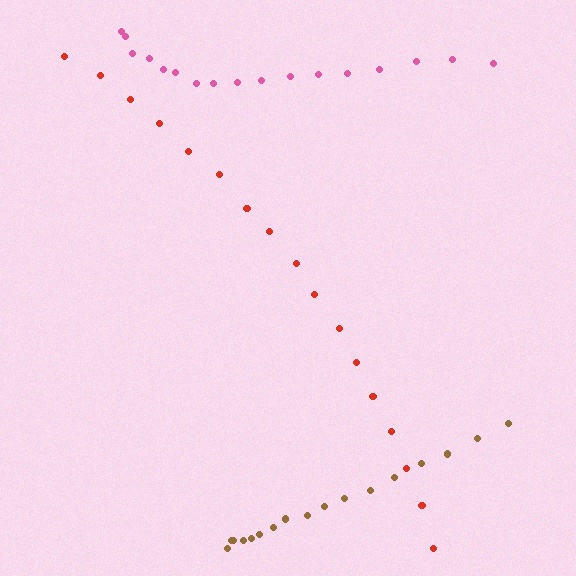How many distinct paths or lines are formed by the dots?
There are 3 distinct paths.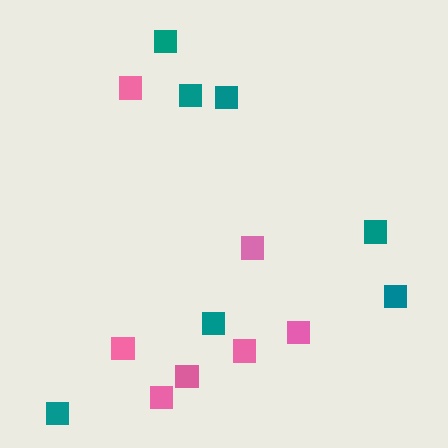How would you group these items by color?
There are 2 groups: one group of pink squares (7) and one group of teal squares (7).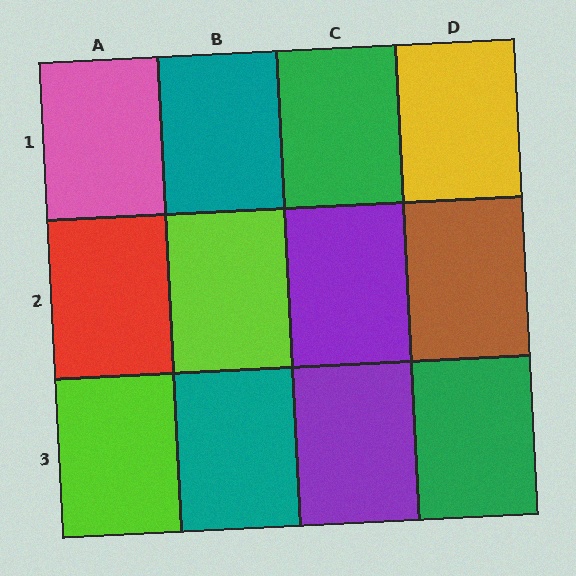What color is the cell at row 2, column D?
Brown.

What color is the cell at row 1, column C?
Green.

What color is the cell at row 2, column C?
Purple.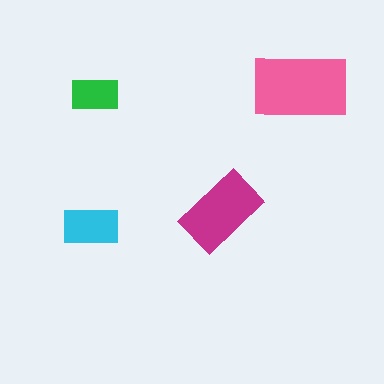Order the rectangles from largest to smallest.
the pink one, the magenta one, the cyan one, the green one.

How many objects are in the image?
There are 4 objects in the image.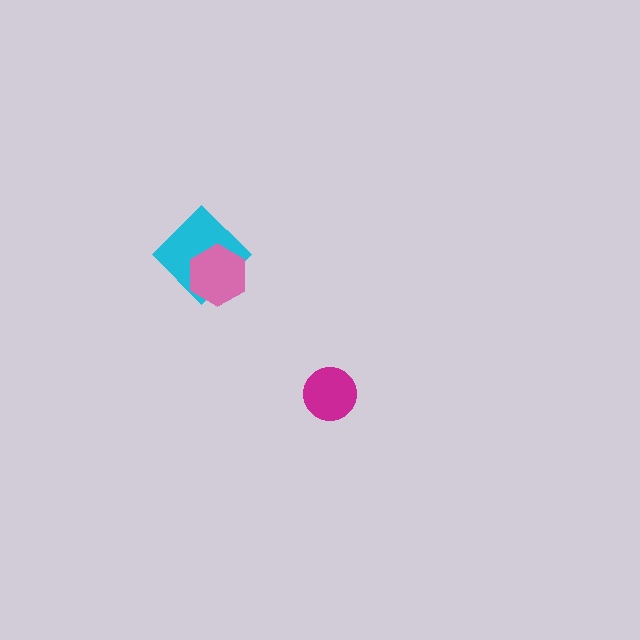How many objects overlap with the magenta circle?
0 objects overlap with the magenta circle.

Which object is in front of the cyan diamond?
The pink hexagon is in front of the cyan diamond.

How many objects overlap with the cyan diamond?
1 object overlaps with the cyan diamond.